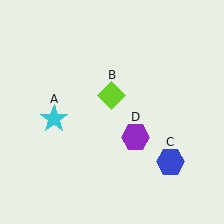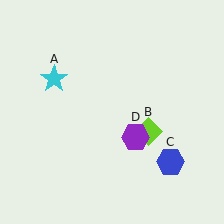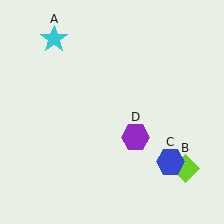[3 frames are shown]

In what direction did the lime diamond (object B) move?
The lime diamond (object B) moved down and to the right.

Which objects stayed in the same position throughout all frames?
Blue hexagon (object C) and purple hexagon (object D) remained stationary.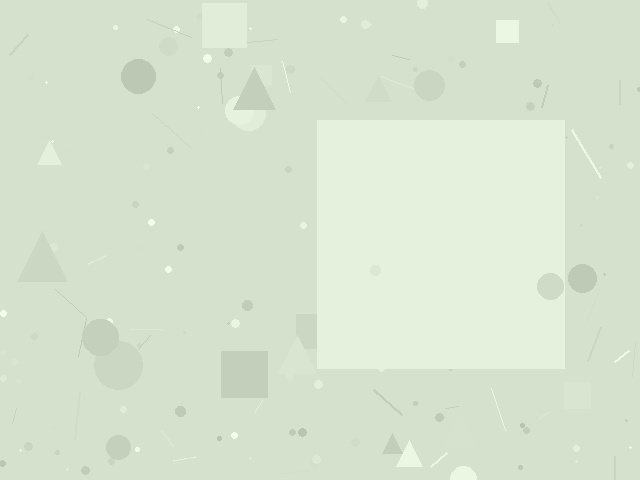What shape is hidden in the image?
A square is hidden in the image.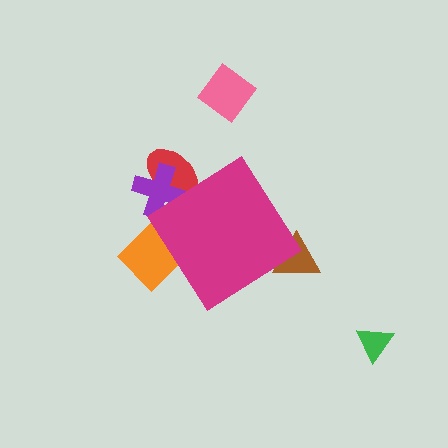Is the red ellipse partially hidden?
Yes, the red ellipse is partially hidden behind the magenta diamond.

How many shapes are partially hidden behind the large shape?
4 shapes are partially hidden.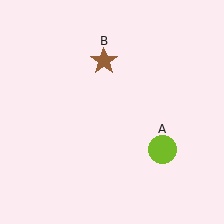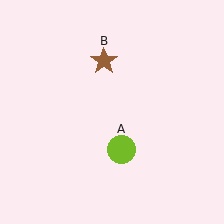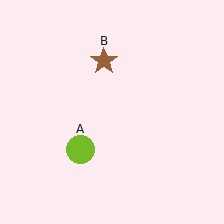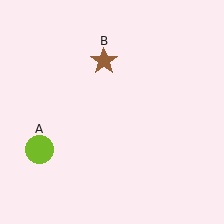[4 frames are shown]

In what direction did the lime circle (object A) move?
The lime circle (object A) moved left.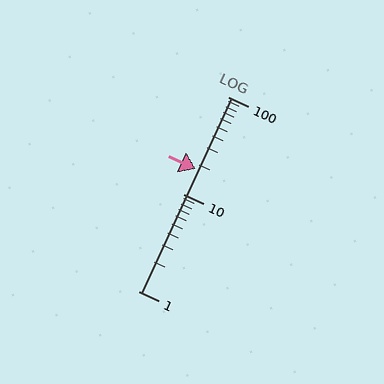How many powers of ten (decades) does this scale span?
The scale spans 2 decades, from 1 to 100.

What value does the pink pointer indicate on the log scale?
The pointer indicates approximately 18.